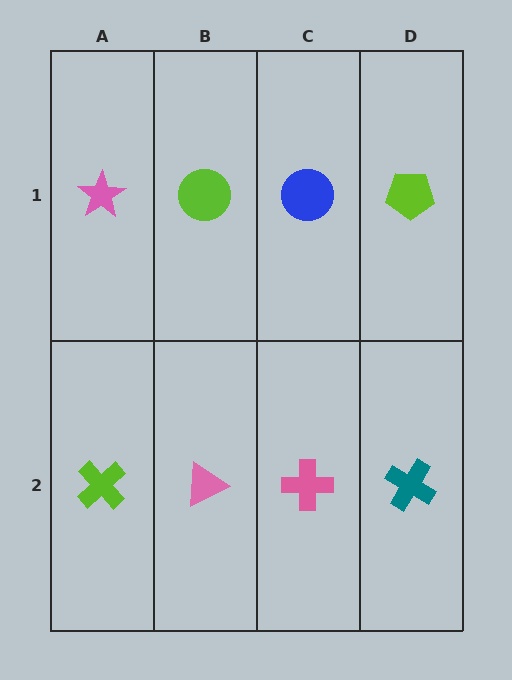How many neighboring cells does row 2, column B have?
3.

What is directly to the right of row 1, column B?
A blue circle.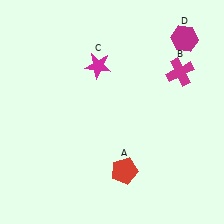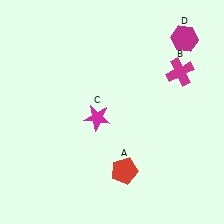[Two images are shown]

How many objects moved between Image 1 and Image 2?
1 object moved between the two images.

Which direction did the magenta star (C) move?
The magenta star (C) moved down.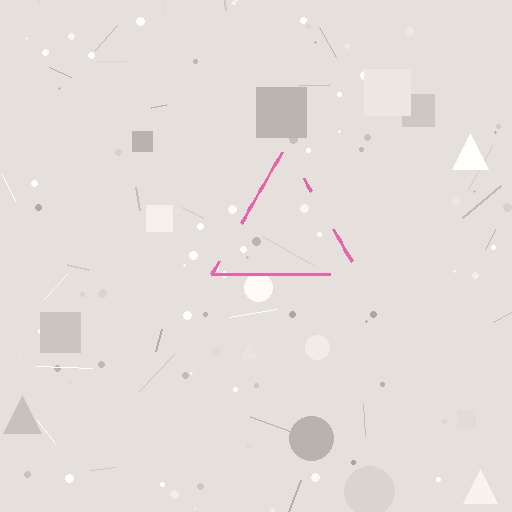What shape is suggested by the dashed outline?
The dashed outline suggests a triangle.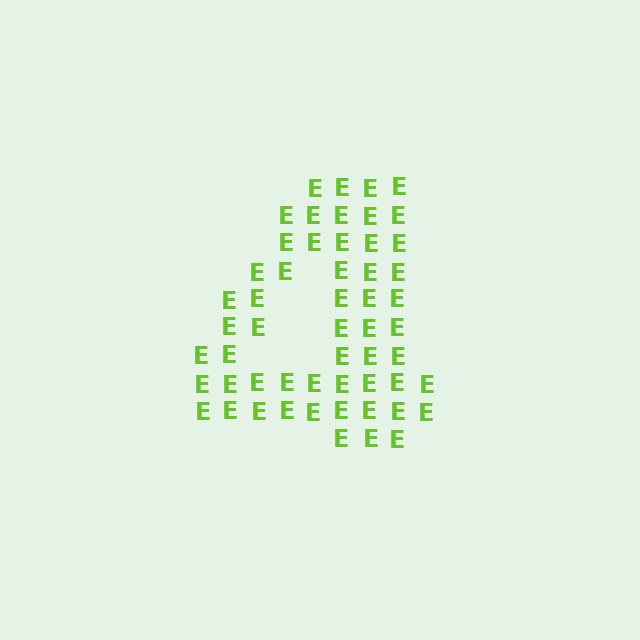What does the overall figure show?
The overall figure shows the digit 4.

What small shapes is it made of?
It is made of small letter E's.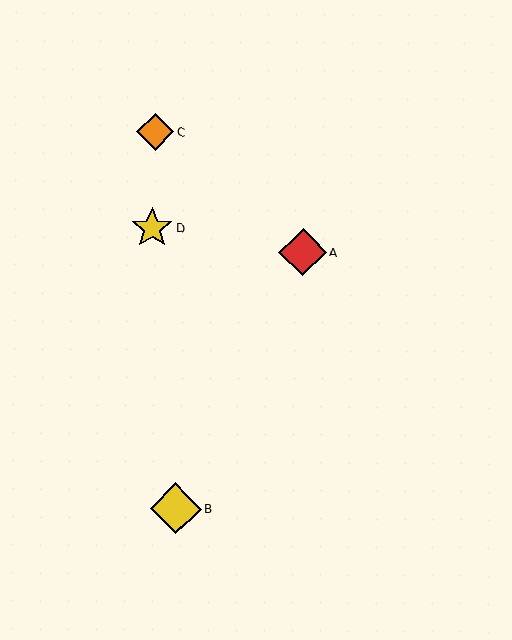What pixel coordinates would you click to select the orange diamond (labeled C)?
Click at (156, 132) to select the orange diamond C.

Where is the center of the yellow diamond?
The center of the yellow diamond is at (176, 509).